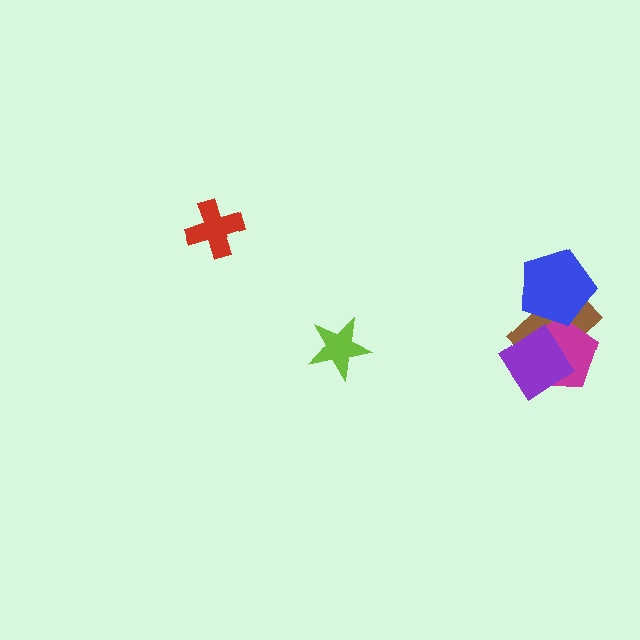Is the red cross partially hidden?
No, no other shape covers it.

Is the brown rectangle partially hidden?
Yes, it is partially covered by another shape.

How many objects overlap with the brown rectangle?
3 objects overlap with the brown rectangle.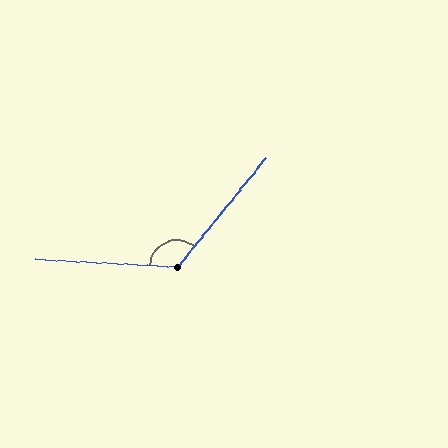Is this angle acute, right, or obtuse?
It is obtuse.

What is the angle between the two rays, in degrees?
Approximately 126 degrees.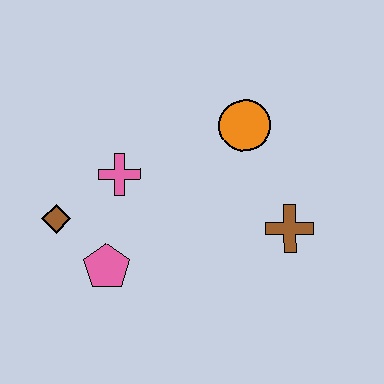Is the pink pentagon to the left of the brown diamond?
No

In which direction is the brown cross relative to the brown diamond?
The brown cross is to the right of the brown diamond.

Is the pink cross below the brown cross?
No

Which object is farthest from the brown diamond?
The brown cross is farthest from the brown diamond.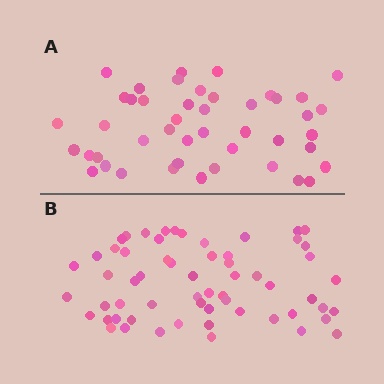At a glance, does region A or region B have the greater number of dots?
Region B (the bottom region) has more dots.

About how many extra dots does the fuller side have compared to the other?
Region B has approximately 15 more dots than region A.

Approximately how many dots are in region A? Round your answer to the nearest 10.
About 40 dots. (The exact count is 45, which rounds to 40.)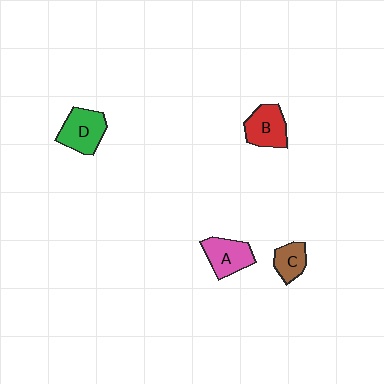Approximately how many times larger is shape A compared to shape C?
Approximately 1.4 times.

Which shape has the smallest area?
Shape C (brown).